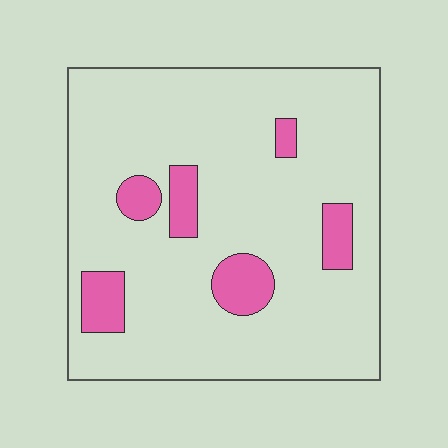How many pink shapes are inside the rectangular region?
6.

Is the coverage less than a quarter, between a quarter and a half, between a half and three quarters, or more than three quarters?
Less than a quarter.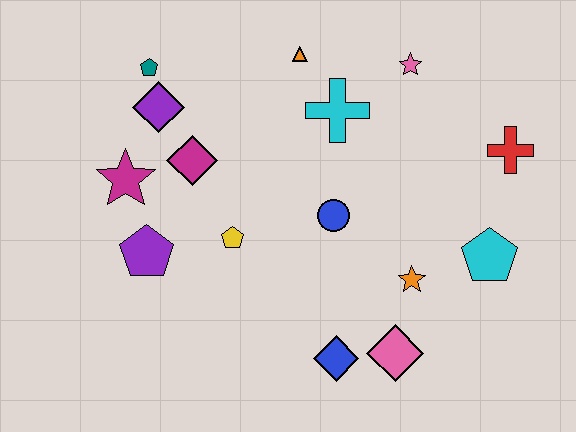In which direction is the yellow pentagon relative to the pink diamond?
The yellow pentagon is to the left of the pink diamond.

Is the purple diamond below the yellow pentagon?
No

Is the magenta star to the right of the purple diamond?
No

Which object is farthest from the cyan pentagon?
The teal pentagon is farthest from the cyan pentagon.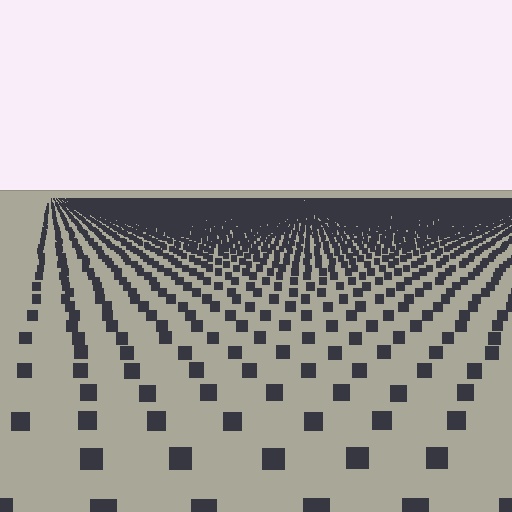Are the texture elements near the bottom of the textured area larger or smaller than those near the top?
Larger. Near the bottom, elements are closer to the viewer and appear at a bigger on-screen size.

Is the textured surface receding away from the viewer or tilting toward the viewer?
The surface is receding away from the viewer. Texture elements get smaller and denser toward the top.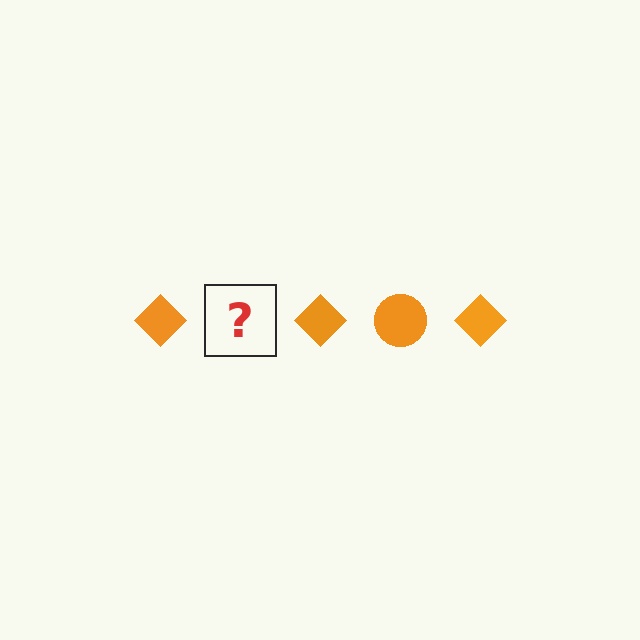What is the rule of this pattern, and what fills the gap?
The rule is that the pattern cycles through diamond, circle shapes in orange. The gap should be filled with an orange circle.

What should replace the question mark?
The question mark should be replaced with an orange circle.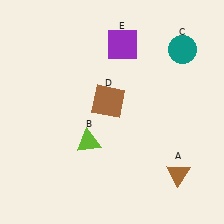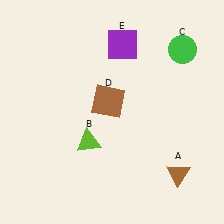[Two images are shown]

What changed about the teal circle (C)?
In Image 1, C is teal. In Image 2, it changed to green.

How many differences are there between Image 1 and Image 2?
There is 1 difference between the two images.